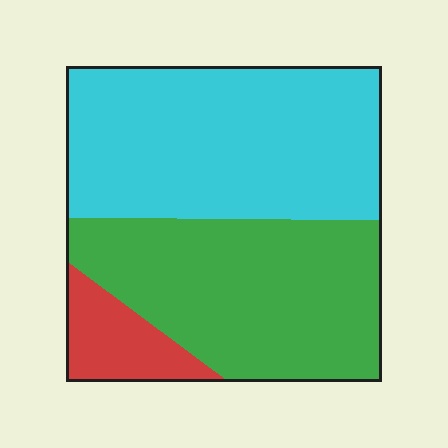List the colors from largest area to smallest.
From largest to smallest: cyan, green, red.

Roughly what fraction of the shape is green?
Green covers roughly 40% of the shape.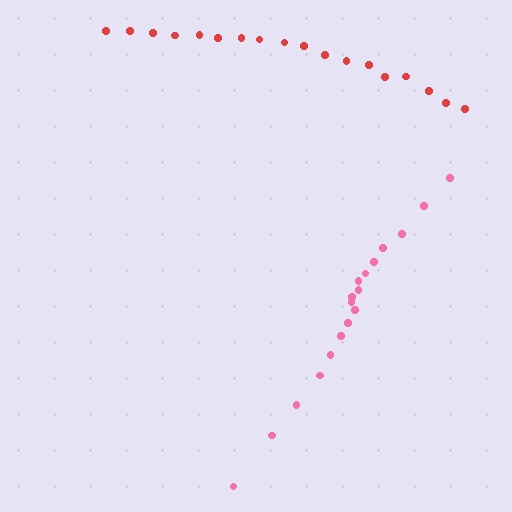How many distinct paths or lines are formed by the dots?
There are 2 distinct paths.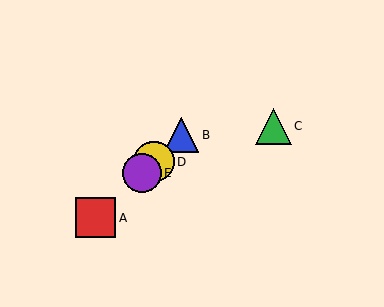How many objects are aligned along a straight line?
4 objects (A, B, D, E) are aligned along a straight line.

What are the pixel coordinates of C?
Object C is at (273, 126).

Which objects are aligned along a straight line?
Objects A, B, D, E are aligned along a straight line.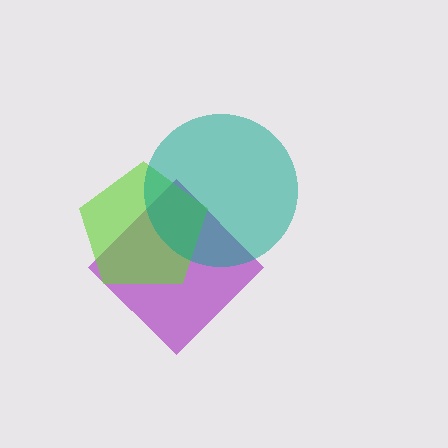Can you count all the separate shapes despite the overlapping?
Yes, there are 3 separate shapes.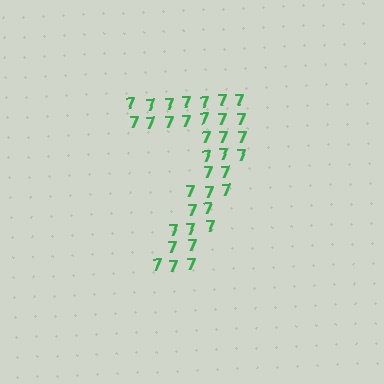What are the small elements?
The small elements are digit 7's.